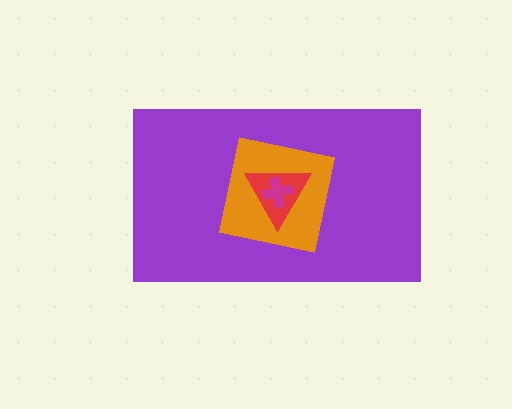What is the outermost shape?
The purple rectangle.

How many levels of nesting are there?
4.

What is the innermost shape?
The magenta cross.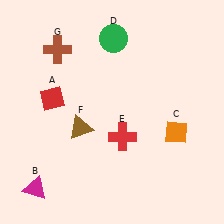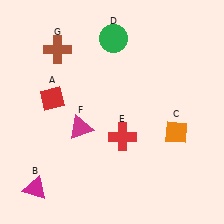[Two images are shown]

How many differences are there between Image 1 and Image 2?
There is 1 difference between the two images.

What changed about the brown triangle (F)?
In Image 1, F is brown. In Image 2, it changed to magenta.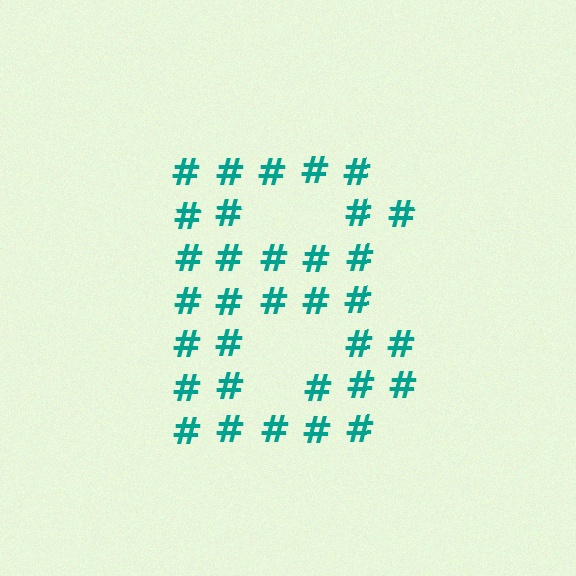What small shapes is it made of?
It is made of small hash symbols.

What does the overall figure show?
The overall figure shows the letter B.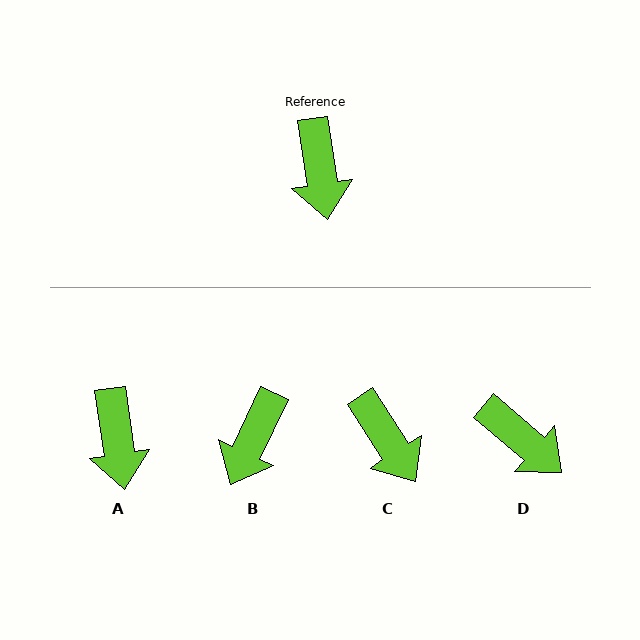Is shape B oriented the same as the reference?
No, it is off by about 34 degrees.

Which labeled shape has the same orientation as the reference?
A.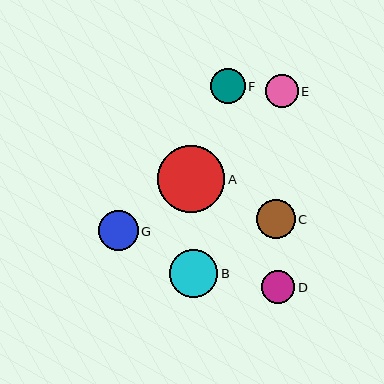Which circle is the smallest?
Circle E is the smallest with a size of approximately 32 pixels.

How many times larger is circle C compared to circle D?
Circle C is approximately 1.2 times the size of circle D.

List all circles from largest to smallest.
From largest to smallest: A, B, G, C, F, D, E.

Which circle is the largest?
Circle A is the largest with a size of approximately 67 pixels.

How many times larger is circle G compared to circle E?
Circle G is approximately 1.2 times the size of circle E.